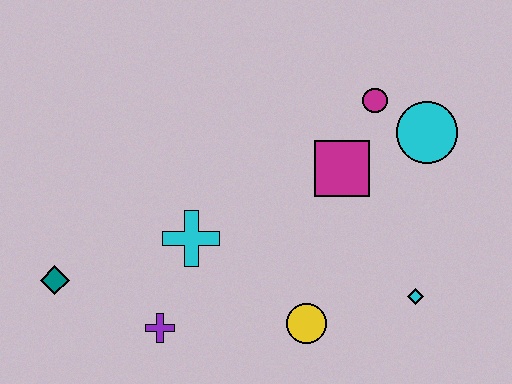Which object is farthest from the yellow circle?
The teal diamond is farthest from the yellow circle.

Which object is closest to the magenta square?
The magenta circle is closest to the magenta square.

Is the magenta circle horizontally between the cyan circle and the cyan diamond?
No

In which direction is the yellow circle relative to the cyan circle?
The yellow circle is below the cyan circle.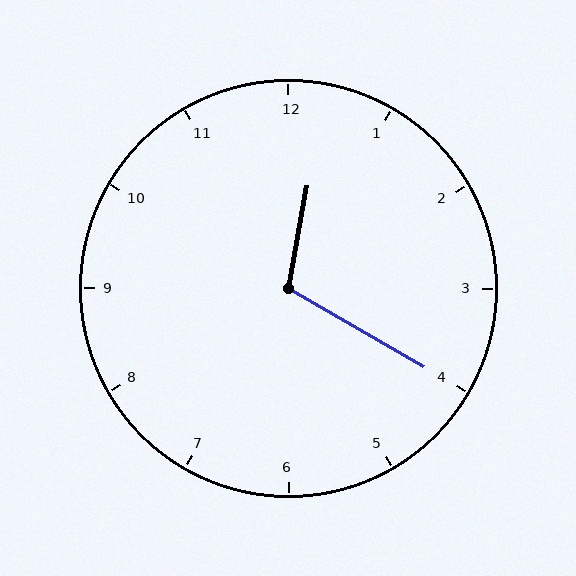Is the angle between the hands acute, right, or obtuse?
It is obtuse.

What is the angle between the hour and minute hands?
Approximately 110 degrees.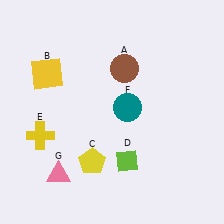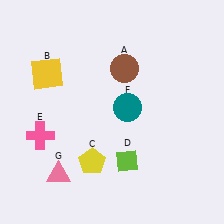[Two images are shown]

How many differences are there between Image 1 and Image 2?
There is 1 difference between the two images.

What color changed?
The cross (E) changed from yellow in Image 1 to pink in Image 2.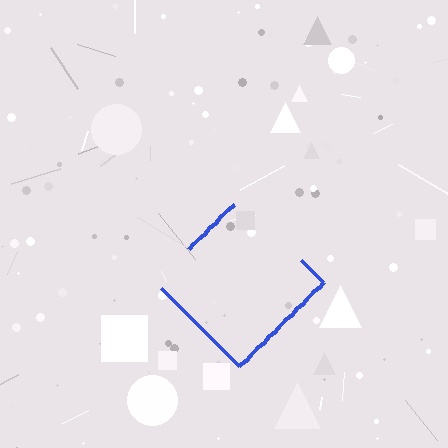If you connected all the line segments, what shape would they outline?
They would outline a diamond.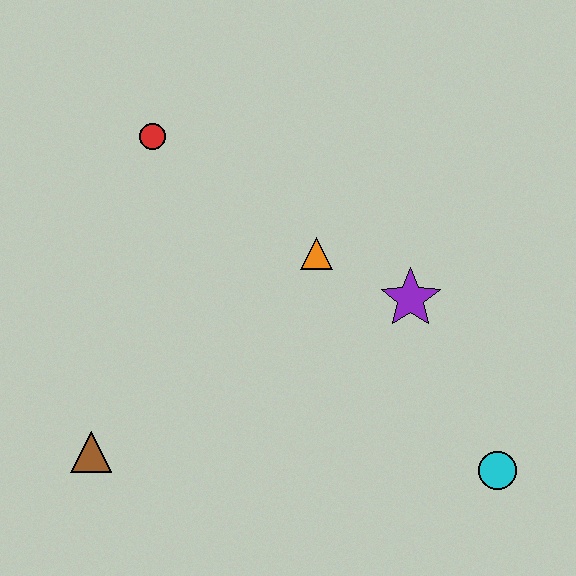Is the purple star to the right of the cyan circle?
No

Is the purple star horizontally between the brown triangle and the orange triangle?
No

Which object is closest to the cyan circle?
The purple star is closest to the cyan circle.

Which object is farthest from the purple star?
The brown triangle is farthest from the purple star.